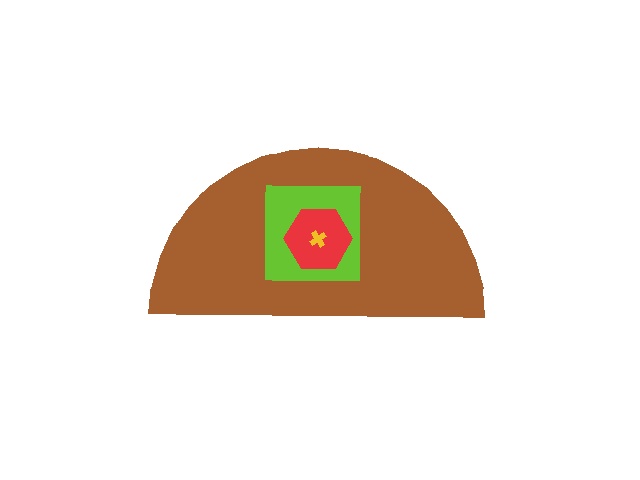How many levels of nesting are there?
4.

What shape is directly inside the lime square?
The red hexagon.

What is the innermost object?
The yellow cross.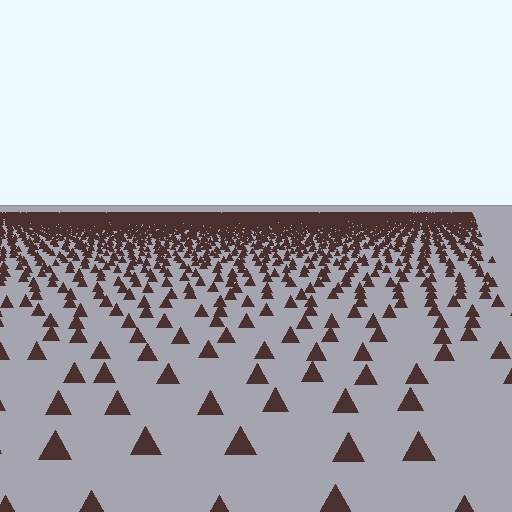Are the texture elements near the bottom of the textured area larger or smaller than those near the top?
Larger. Near the bottom, elements are closer to the viewer and appear at a bigger on-screen size.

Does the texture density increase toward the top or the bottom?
Density increases toward the top.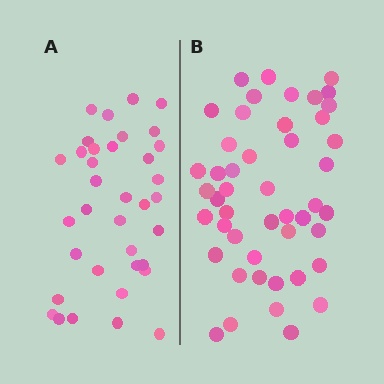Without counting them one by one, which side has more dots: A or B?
Region B (the right region) has more dots.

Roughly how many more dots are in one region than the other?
Region B has roughly 12 or so more dots than region A.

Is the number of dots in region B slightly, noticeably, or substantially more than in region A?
Region B has noticeably more, but not dramatically so. The ratio is roughly 1.3 to 1.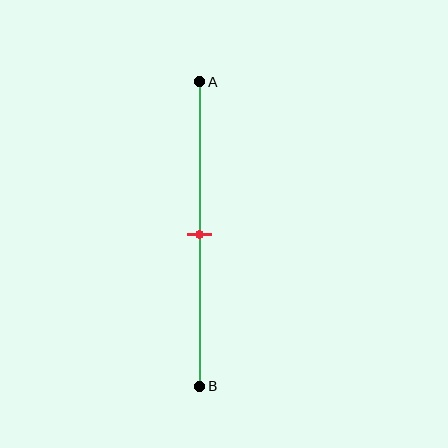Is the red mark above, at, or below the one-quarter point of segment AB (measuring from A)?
The red mark is below the one-quarter point of segment AB.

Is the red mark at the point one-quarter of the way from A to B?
No, the mark is at about 50% from A, not at the 25% one-quarter point.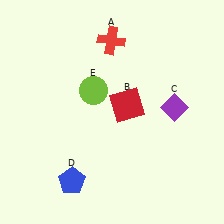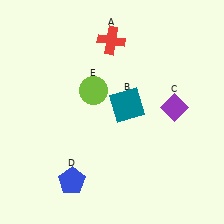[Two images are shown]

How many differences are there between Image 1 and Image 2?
There is 1 difference between the two images.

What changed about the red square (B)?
In Image 1, B is red. In Image 2, it changed to teal.